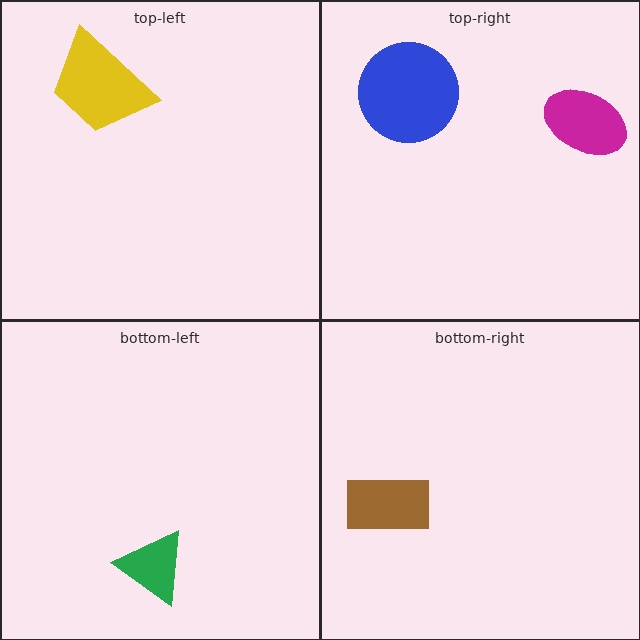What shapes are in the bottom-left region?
The green triangle.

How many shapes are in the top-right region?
2.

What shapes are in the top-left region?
The yellow trapezoid.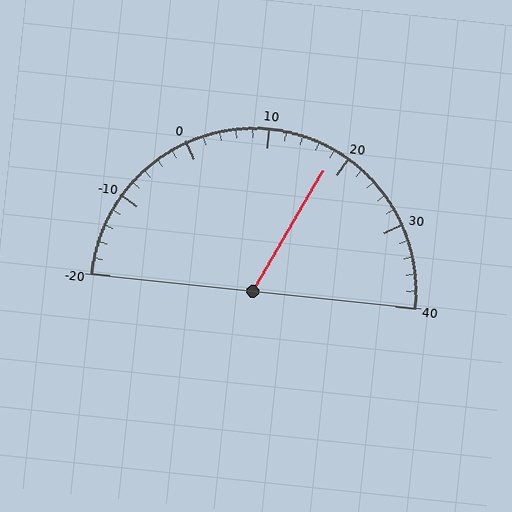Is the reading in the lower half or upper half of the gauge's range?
The reading is in the upper half of the range (-20 to 40).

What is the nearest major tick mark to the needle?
The nearest major tick mark is 20.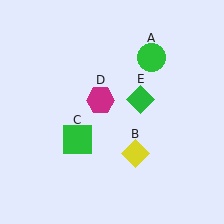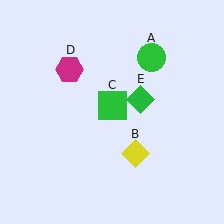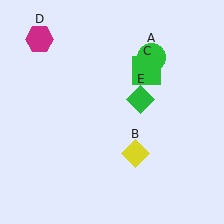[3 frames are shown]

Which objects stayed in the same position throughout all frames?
Green circle (object A) and yellow diamond (object B) and green diamond (object E) remained stationary.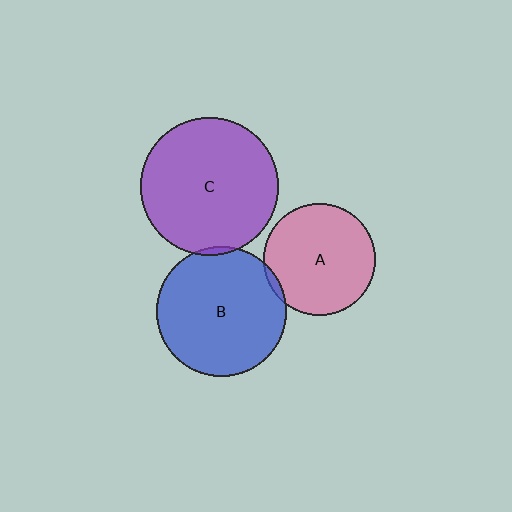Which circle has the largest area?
Circle C (purple).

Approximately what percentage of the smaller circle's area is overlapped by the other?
Approximately 5%.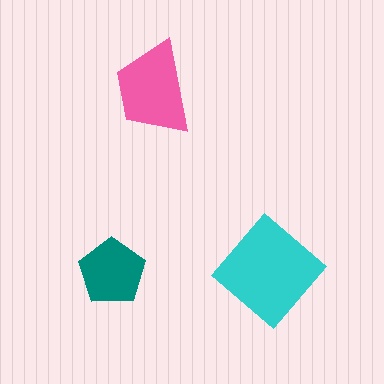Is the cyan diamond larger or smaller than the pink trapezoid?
Larger.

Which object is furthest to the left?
The teal pentagon is leftmost.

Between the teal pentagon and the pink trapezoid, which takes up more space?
The pink trapezoid.